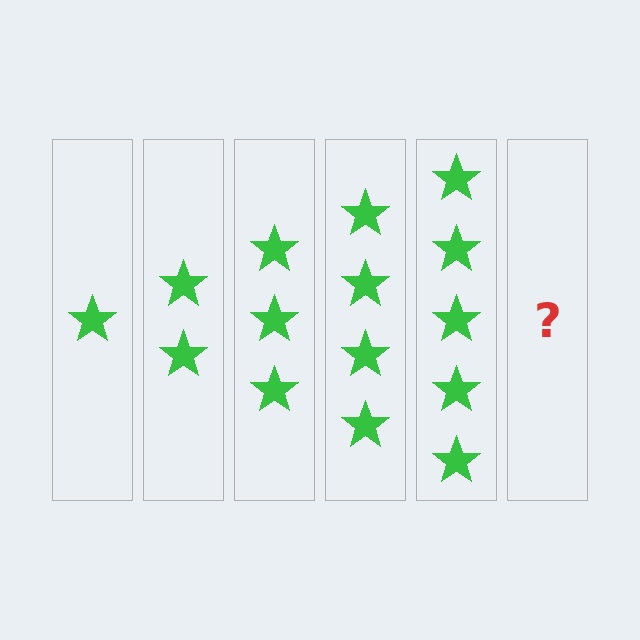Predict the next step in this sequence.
The next step is 6 stars.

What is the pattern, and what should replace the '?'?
The pattern is that each step adds one more star. The '?' should be 6 stars.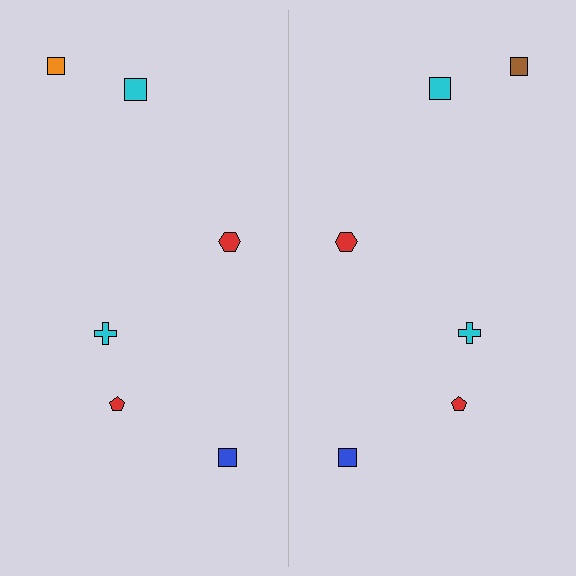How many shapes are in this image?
There are 12 shapes in this image.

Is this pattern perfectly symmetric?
No, the pattern is not perfectly symmetric. The brown square on the right side breaks the symmetry — its mirror counterpart is orange.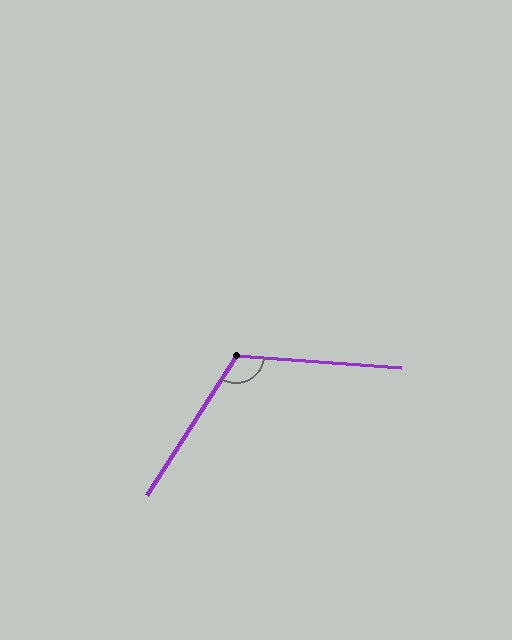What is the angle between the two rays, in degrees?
Approximately 119 degrees.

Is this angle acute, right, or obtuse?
It is obtuse.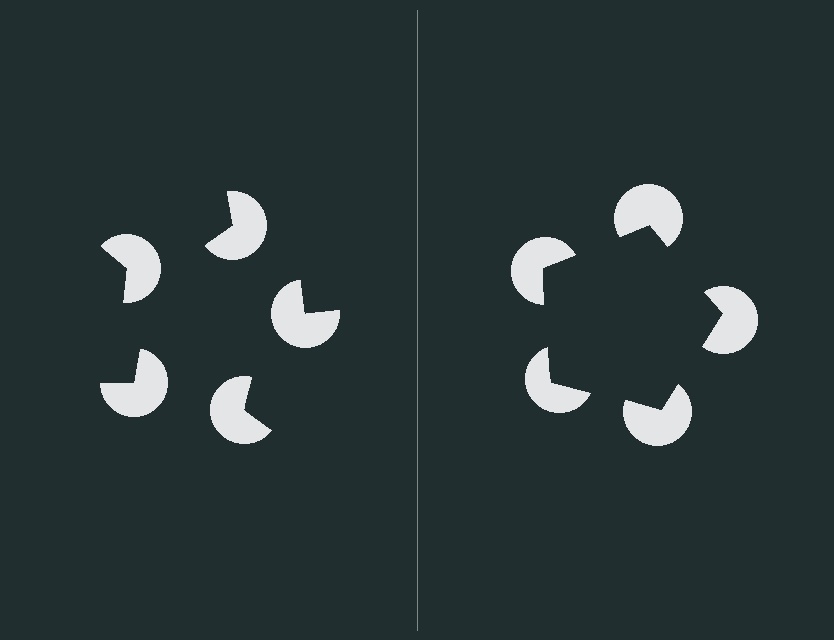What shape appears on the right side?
An illusory pentagon.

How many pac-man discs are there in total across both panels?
10 — 5 on each side.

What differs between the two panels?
The pac-man discs are positioned identically on both sides; only the wedge orientations differ. On the right they align to a pentagon; on the left they are misaligned.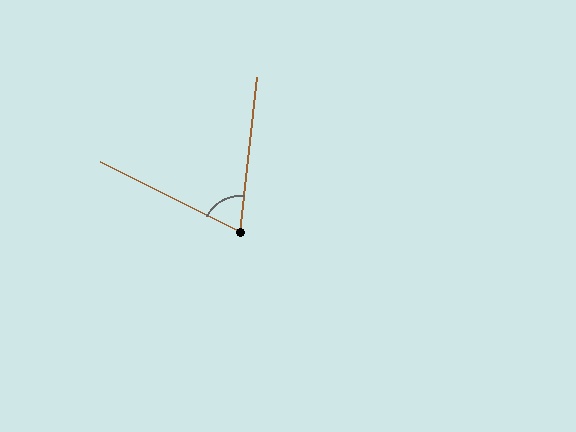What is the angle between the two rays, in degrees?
Approximately 70 degrees.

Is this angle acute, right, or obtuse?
It is acute.